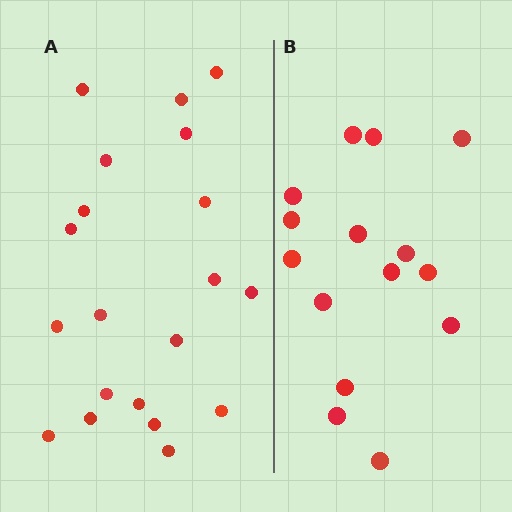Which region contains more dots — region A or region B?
Region A (the left region) has more dots.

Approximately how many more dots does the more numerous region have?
Region A has about 5 more dots than region B.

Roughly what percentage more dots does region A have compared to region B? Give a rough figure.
About 35% more.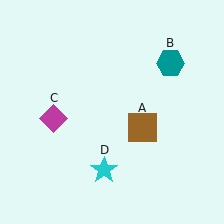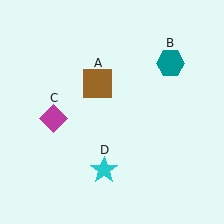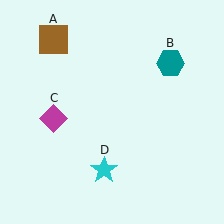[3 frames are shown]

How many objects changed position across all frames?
1 object changed position: brown square (object A).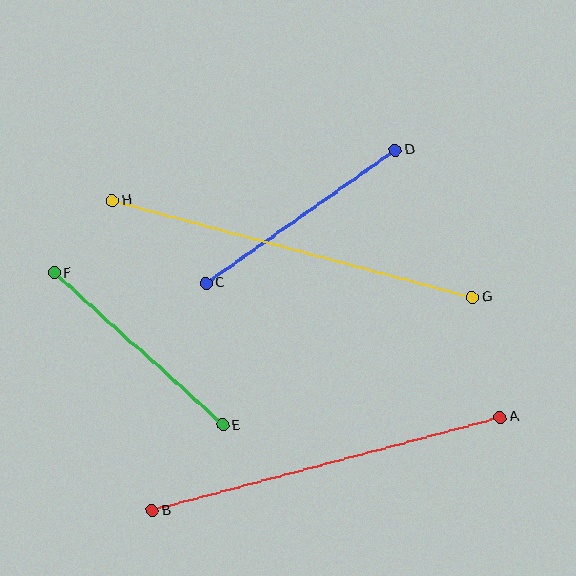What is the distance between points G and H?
The distance is approximately 373 pixels.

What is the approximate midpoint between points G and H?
The midpoint is at approximately (292, 249) pixels.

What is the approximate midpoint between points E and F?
The midpoint is at approximately (138, 349) pixels.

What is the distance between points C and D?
The distance is approximately 232 pixels.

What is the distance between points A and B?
The distance is approximately 360 pixels.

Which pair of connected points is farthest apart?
Points G and H are farthest apart.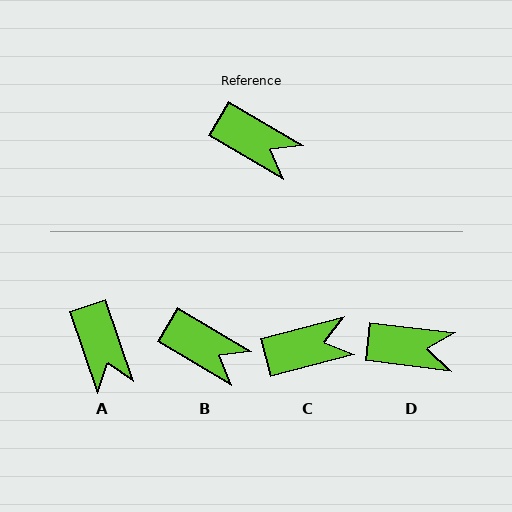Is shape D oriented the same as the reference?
No, it is off by about 24 degrees.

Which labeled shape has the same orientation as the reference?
B.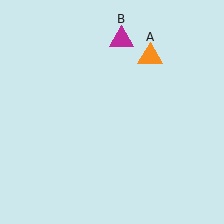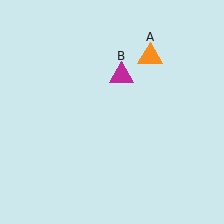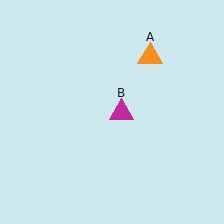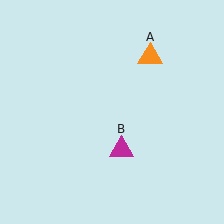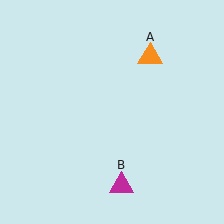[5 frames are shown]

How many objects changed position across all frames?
1 object changed position: magenta triangle (object B).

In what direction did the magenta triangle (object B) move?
The magenta triangle (object B) moved down.